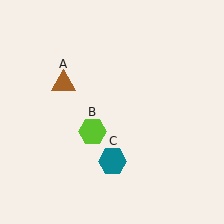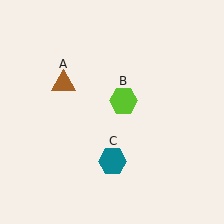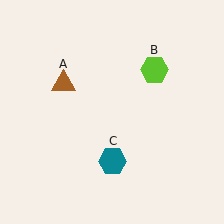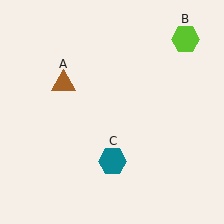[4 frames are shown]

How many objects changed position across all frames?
1 object changed position: lime hexagon (object B).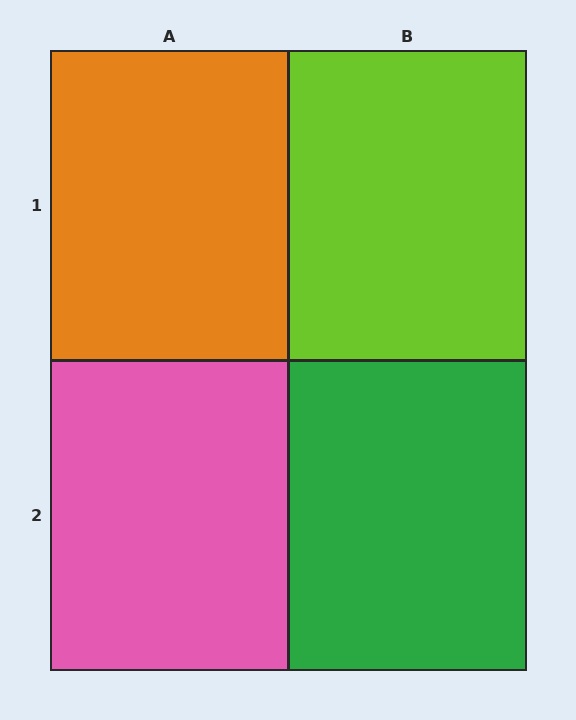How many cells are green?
1 cell is green.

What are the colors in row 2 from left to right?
Pink, green.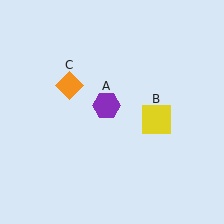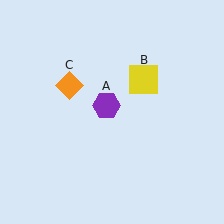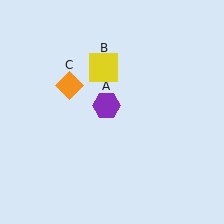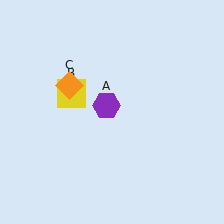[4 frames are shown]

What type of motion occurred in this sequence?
The yellow square (object B) rotated counterclockwise around the center of the scene.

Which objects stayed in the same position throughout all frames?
Purple hexagon (object A) and orange diamond (object C) remained stationary.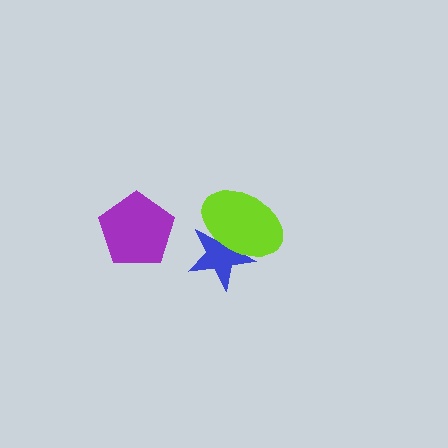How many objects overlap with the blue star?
1 object overlaps with the blue star.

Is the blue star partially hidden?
Yes, it is partially covered by another shape.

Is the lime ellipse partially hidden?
No, no other shape covers it.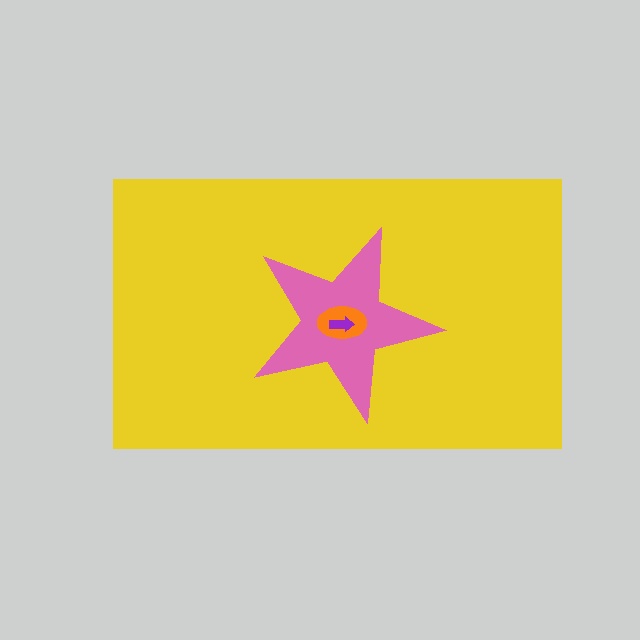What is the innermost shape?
The purple arrow.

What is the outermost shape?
The yellow rectangle.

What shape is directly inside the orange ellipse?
The purple arrow.